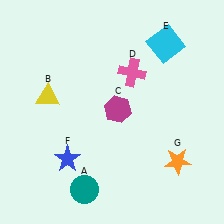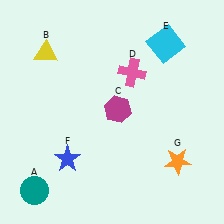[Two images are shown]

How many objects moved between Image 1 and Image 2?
2 objects moved between the two images.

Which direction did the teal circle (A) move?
The teal circle (A) moved left.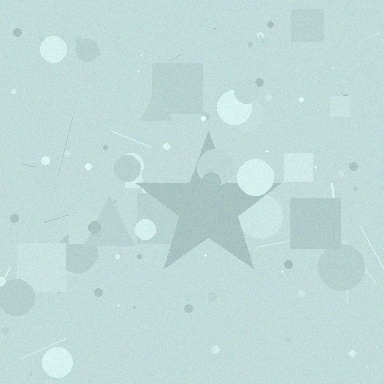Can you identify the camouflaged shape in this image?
The camouflaged shape is a star.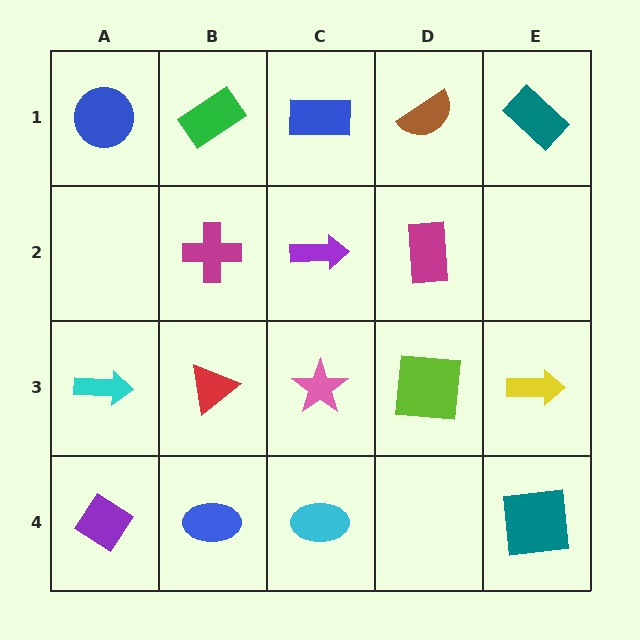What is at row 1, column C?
A blue rectangle.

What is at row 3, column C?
A pink star.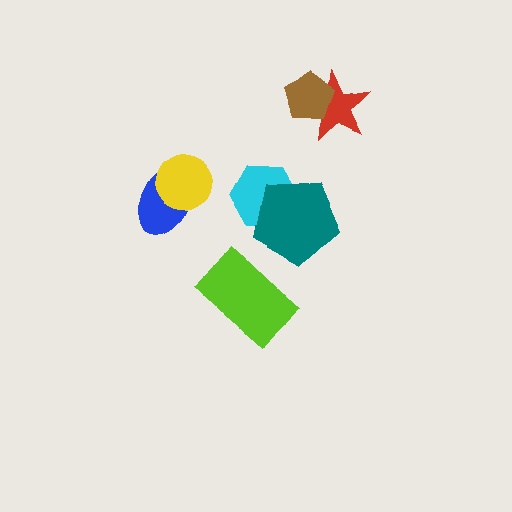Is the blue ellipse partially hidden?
Yes, it is partially covered by another shape.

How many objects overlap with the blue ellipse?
1 object overlaps with the blue ellipse.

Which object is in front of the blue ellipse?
The yellow circle is in front of the blue ellipse.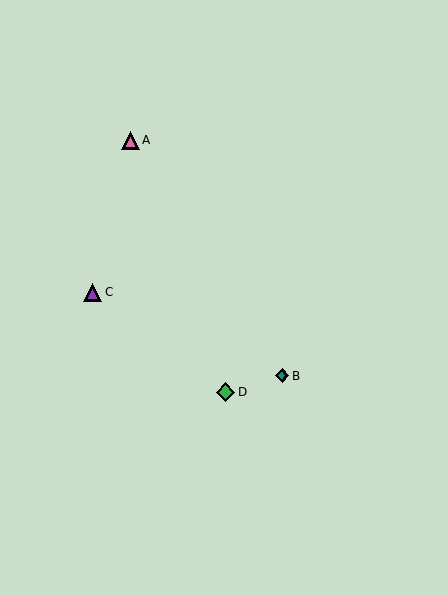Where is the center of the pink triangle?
The center of the pink triangle is at (130, 140).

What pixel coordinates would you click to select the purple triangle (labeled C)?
Click at (93, 292) to select the purple triangle C.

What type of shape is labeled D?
Shape D is a green diamond.